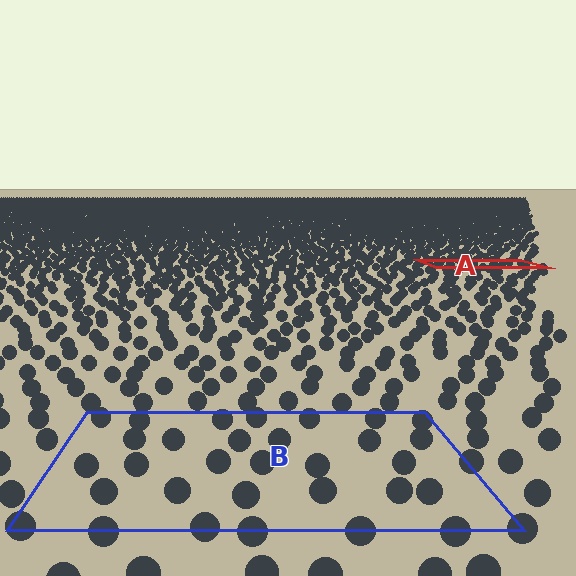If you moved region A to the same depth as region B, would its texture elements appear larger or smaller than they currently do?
They would appear larger. At a closer depth, the same texture elements are projected at a bigger on-screen size.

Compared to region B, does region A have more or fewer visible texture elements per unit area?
Region A has more texture elements per unit area — they are packed more densely because it is farther away.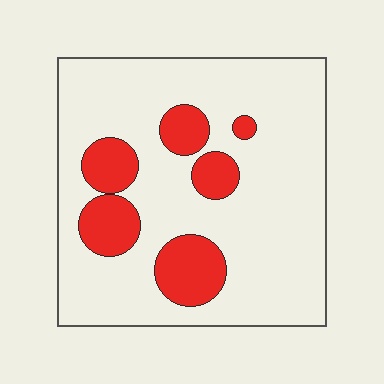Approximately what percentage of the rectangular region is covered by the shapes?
Approximately 20%.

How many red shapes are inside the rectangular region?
6.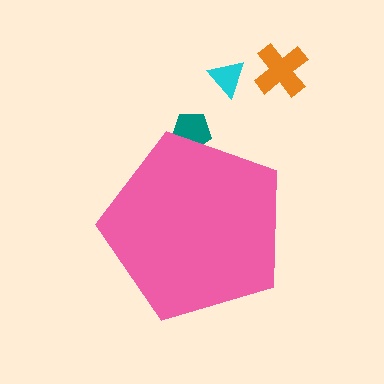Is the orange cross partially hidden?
No, the orange cross is fully visible.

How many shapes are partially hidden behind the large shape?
1 shape is partially hidden.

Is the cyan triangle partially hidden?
No, the cyan triangle is fully visible.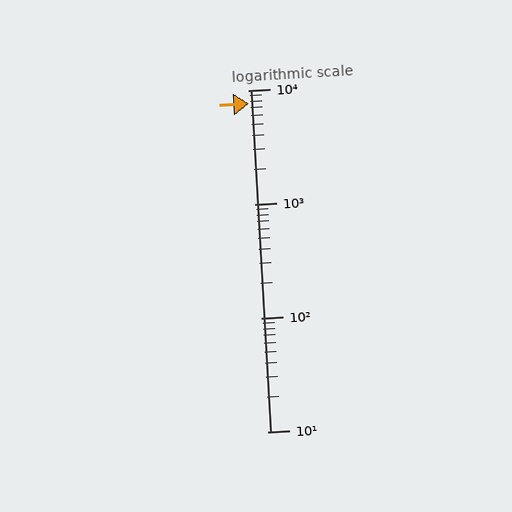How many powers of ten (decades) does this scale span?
The scale spans 3 decades, from 10 to 10000.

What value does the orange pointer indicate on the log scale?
The pointer indicates approximately 7600.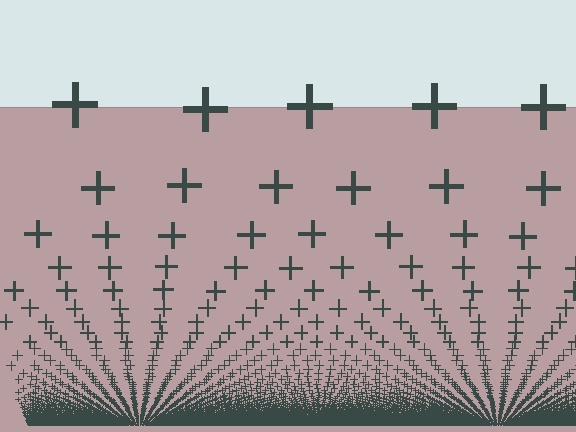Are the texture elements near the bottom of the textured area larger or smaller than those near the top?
Smaller. The gradient is inverted — elements near the bottom are smaller and denser.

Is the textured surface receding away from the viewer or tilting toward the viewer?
The surface appears to tilt toward the viewer. Texture elements get larger and sparser toward the top.